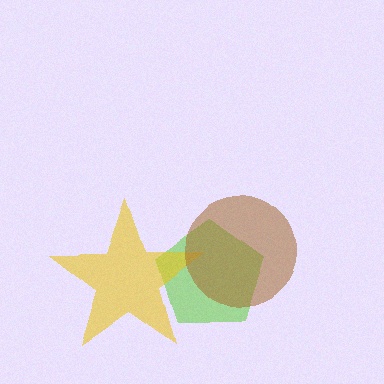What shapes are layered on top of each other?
The layered shapes are: a lime pentagon, a yellow star, a brown circle.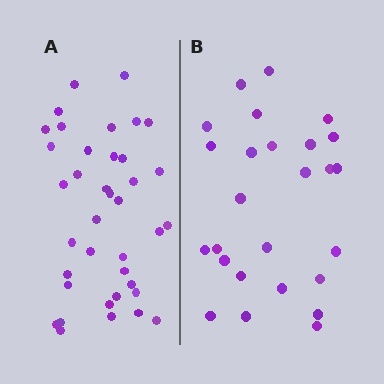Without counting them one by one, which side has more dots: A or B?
Region A (the left region) has more dots.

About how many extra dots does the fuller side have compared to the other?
Region A has roughly 12 or so more dots than region B.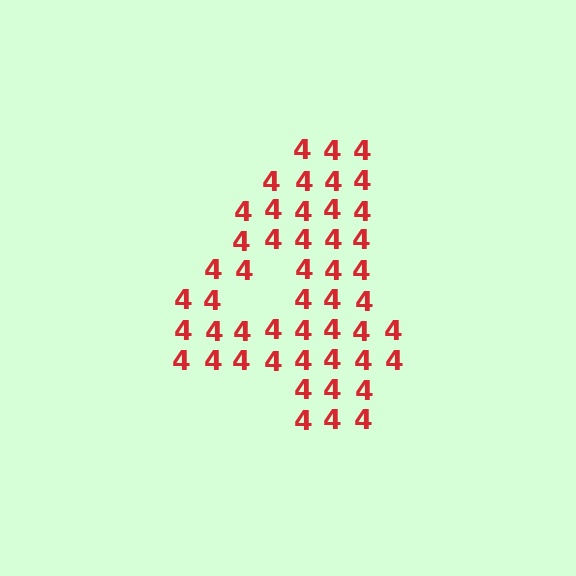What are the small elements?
The small elements are digit 4's.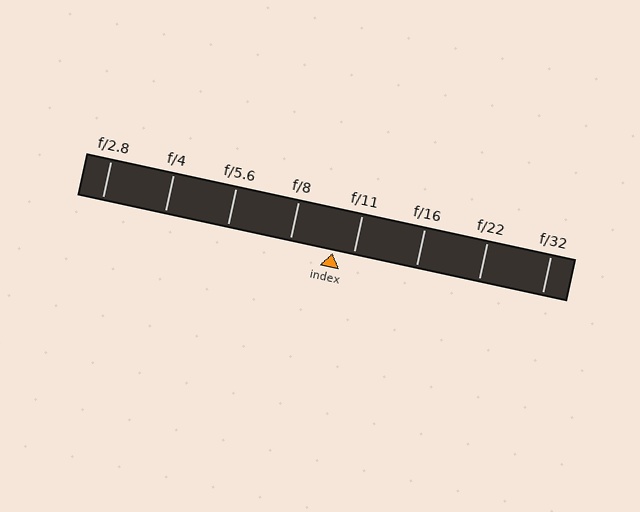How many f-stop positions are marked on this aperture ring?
There are 8 f-stop positions marked.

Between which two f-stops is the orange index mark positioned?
The index mark is between f/8 and f/11.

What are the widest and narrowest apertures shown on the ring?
The widest aperture shown is f/2.8 and the narrowest is f/32.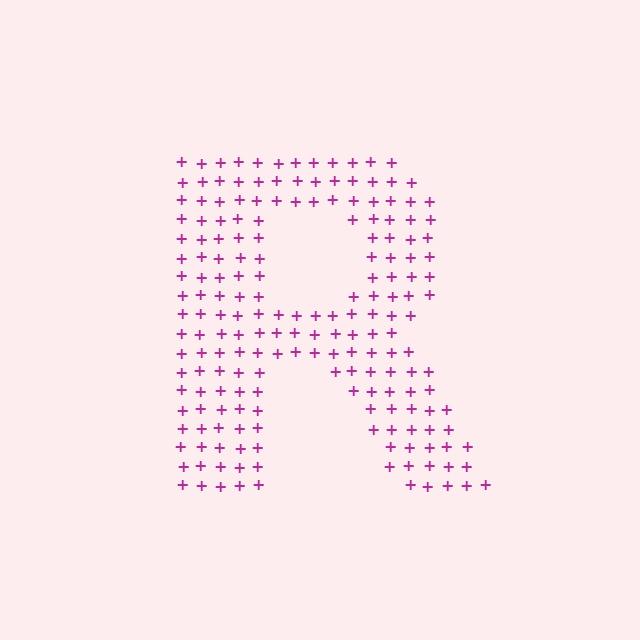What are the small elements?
The small elements are plus signs.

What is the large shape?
The large shape is the letter R.